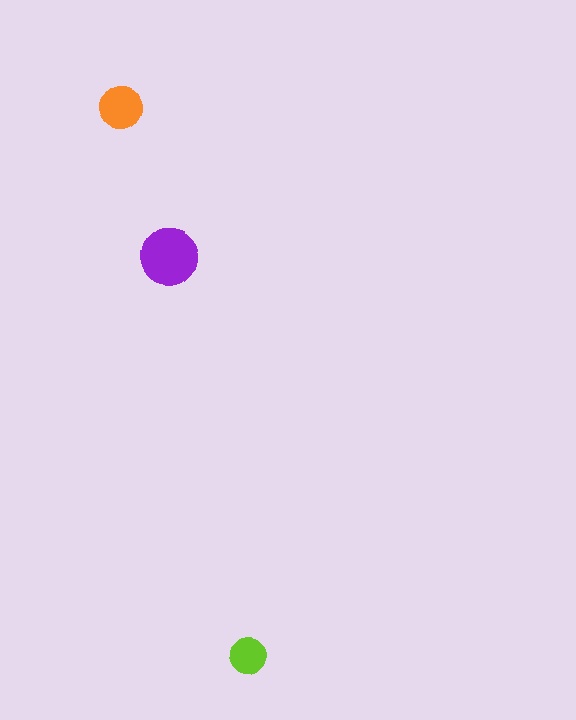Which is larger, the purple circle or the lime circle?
The purple one.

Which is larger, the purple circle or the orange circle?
The purple one.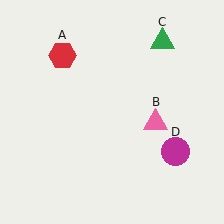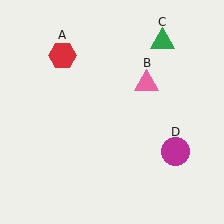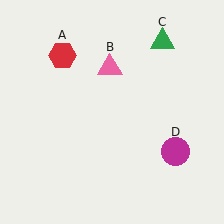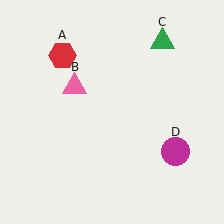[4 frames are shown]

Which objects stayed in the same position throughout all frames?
Red hexagon (object A) and green triangle (object C) and magenta circle (object D) remained stationary.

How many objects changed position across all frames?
1 object changed position: pink triangle (object B).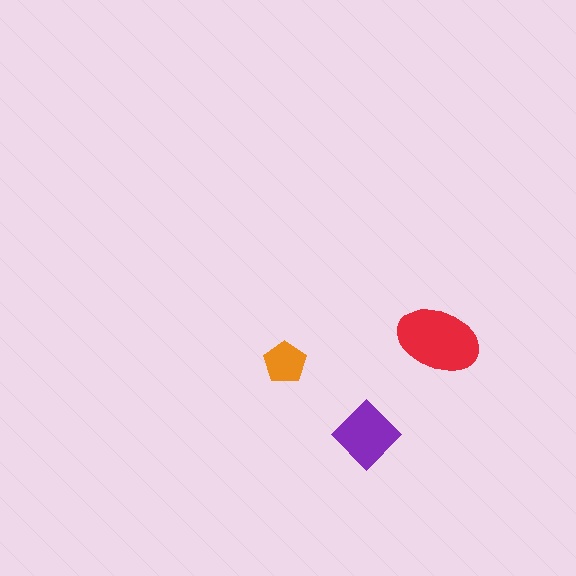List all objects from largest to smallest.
The red ellipse, the purple diamond, the orange pentagon.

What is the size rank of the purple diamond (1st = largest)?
2nd.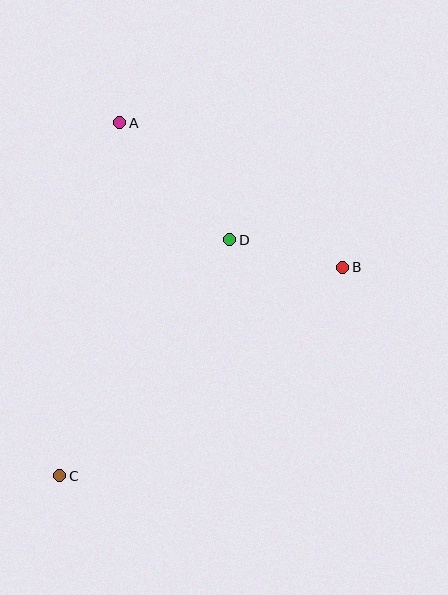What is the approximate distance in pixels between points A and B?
The distance between A and B is approximately 266 pixels.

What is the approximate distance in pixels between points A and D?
The distance between A and D is approximately 160 pixels.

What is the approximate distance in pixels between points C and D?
The distance between C and D is approximately 291 pixels.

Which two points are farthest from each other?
Points A and C are farthest from each other.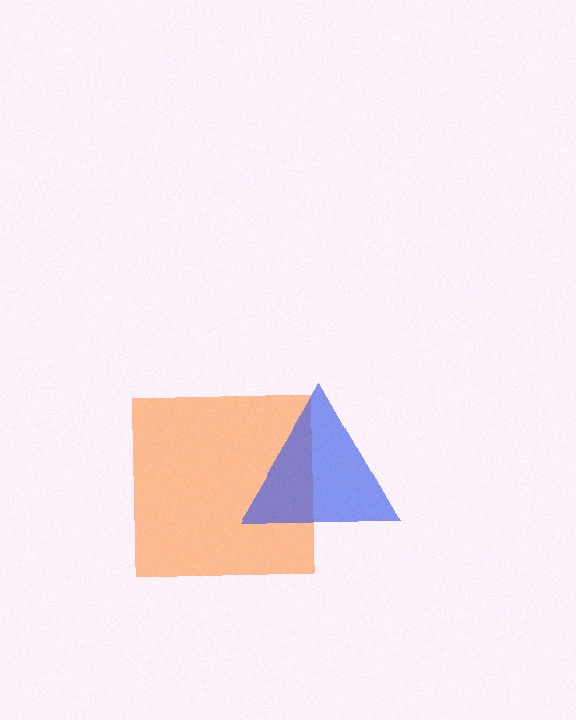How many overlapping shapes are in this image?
There are 2 overlapping shapes in the image.